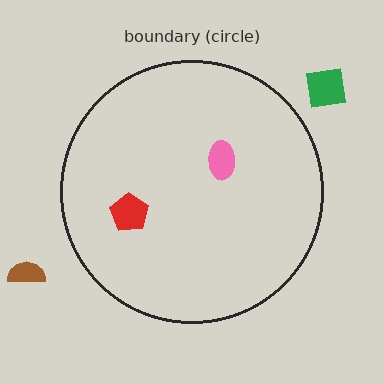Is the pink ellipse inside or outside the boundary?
Inside.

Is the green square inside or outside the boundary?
Outside.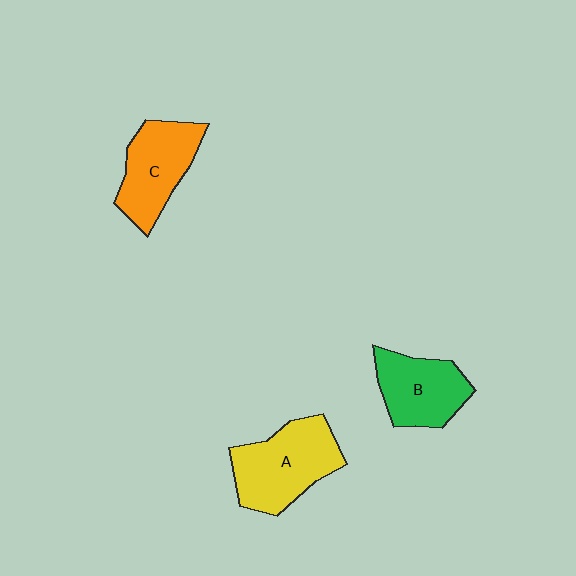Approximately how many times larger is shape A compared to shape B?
Approximately 1.3 times.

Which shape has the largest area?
Shape A (yellow).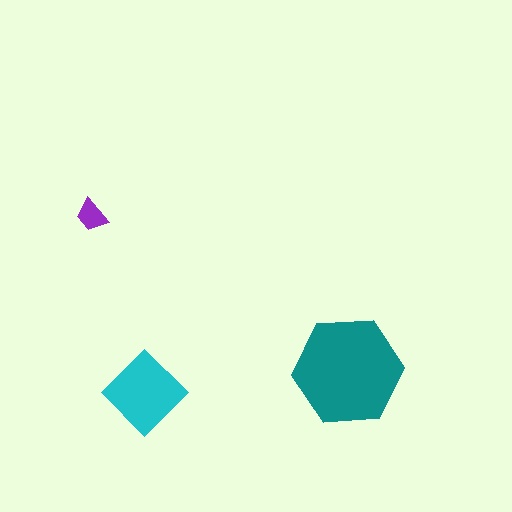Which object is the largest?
The teal hexagon.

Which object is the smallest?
The purple trapezoid.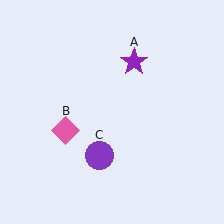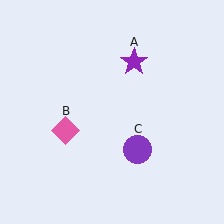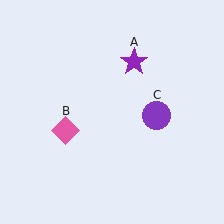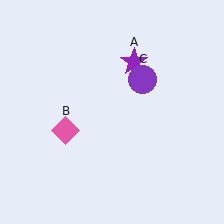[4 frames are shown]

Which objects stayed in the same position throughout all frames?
Purple star (object A) and pink diamond (object B) remained stationary.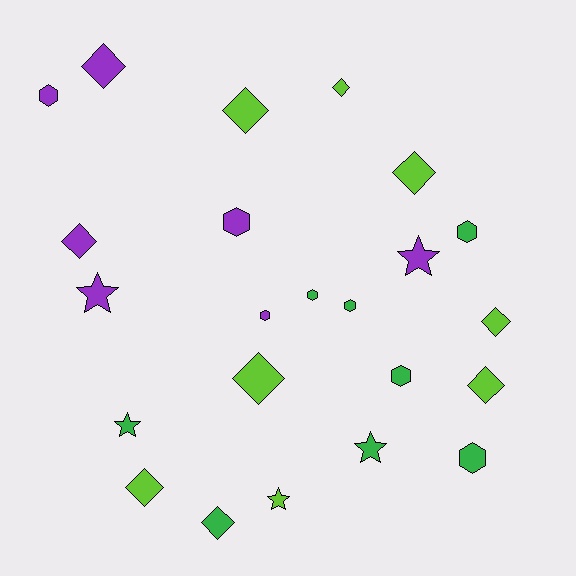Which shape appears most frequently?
Diamond, with 10 objects.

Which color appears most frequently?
Green, with 8 objects.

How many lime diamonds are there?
There are 7 lime diamonds.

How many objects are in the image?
There are 23 objects.